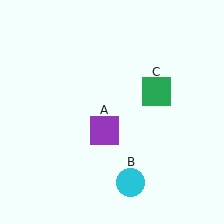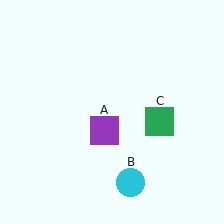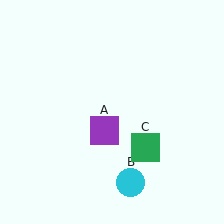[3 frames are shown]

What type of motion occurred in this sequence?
The green square (object C) rotated clockwise around the center of the scene.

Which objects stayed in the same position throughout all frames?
Purple square (object A) and cyan circle (object B) remained stationary.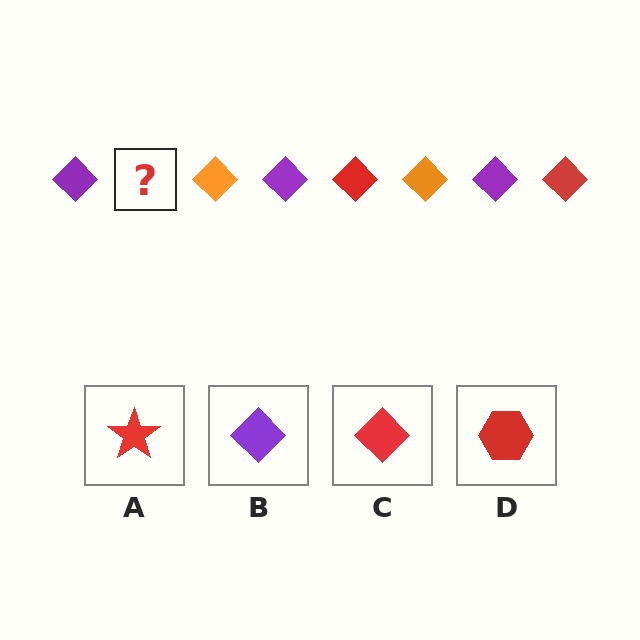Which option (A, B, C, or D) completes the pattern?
C.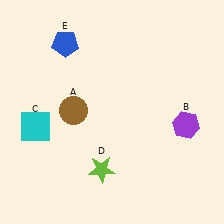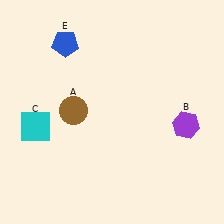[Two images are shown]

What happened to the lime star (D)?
The lime star (D) was removed in Image 2. It was in the bottom-left area of Image 1.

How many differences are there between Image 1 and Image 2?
There is 1 difference between the two images.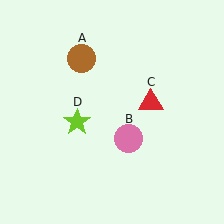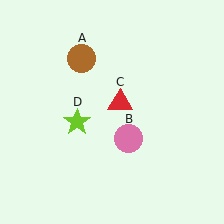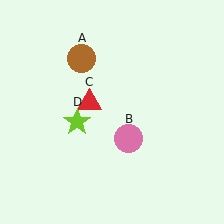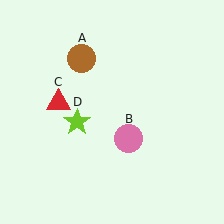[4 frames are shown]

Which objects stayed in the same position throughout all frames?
Brown circle (object A) and pink circle (object B) and lime star (object D) remained stationary.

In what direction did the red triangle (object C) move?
The red triangle (object C) moved left.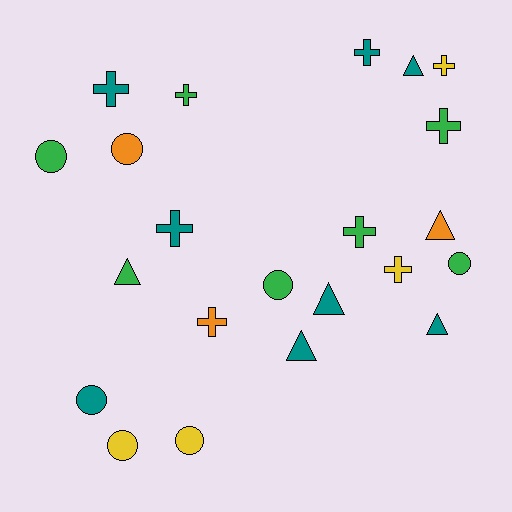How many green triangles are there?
There is 1 green triangle.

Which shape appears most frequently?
Cross, with 9 objects.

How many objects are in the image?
There are 22 objects.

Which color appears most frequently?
Teal, with 8 objects.